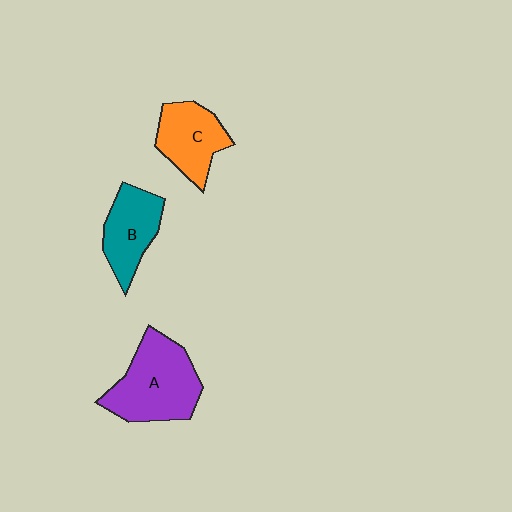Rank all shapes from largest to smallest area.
From largest to smallest: A (purple), C (orange), B (teal).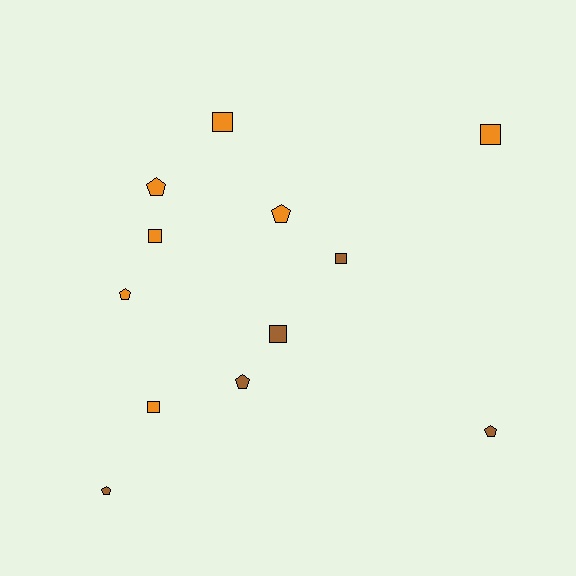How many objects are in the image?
There are 12 objects.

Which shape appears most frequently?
Pentagon, with 6 objects.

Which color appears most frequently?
Orange, with 7 objects.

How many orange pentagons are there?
There are 3 orange pentagons.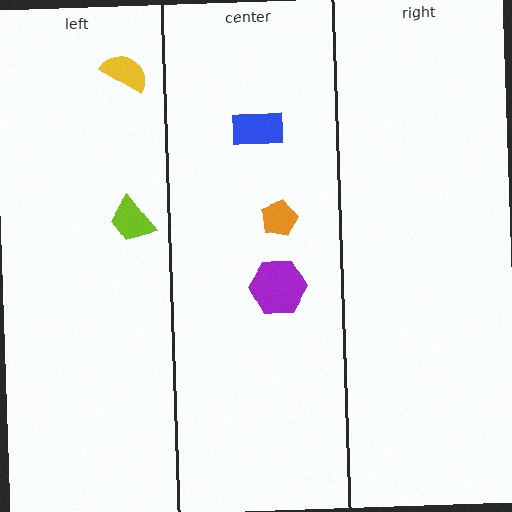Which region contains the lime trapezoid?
The left region.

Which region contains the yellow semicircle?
The left region.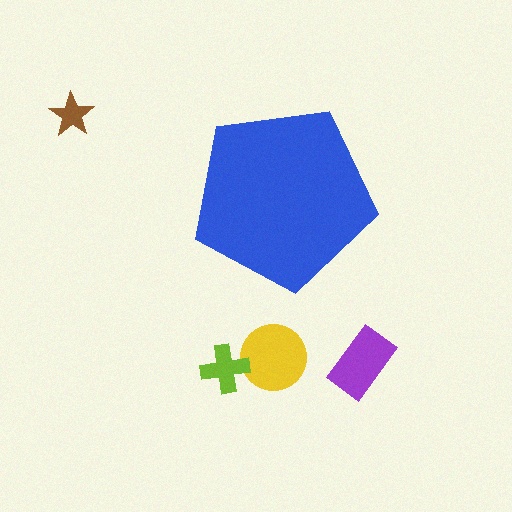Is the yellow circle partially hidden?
No, the yellow circle is fully visible.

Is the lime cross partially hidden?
No, the lime cross is fully visible.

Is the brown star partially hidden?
No, the brown star is fully visible.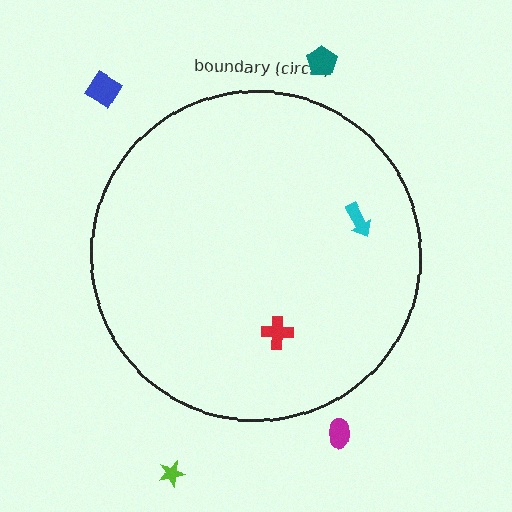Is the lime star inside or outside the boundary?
Outside.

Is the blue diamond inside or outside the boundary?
Outside.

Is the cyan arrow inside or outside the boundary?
Inside.